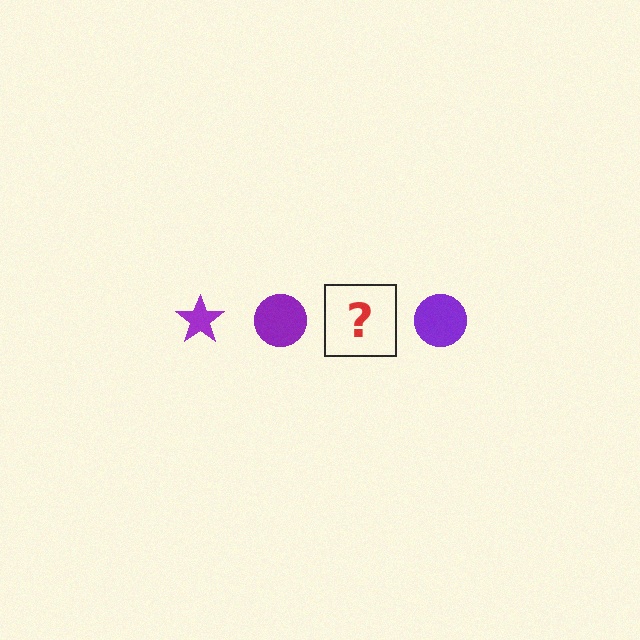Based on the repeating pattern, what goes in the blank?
The blank should be a purple star.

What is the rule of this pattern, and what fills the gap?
The rule is that the pattern cycles through star, circle shapes in purple. The gap should be filled with a purple star.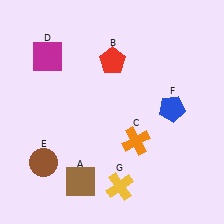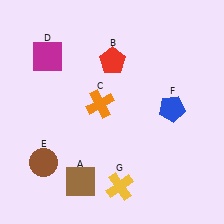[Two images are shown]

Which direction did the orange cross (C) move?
The orange cross (C) moved up.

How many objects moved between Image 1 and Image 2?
1 object moved between the two images.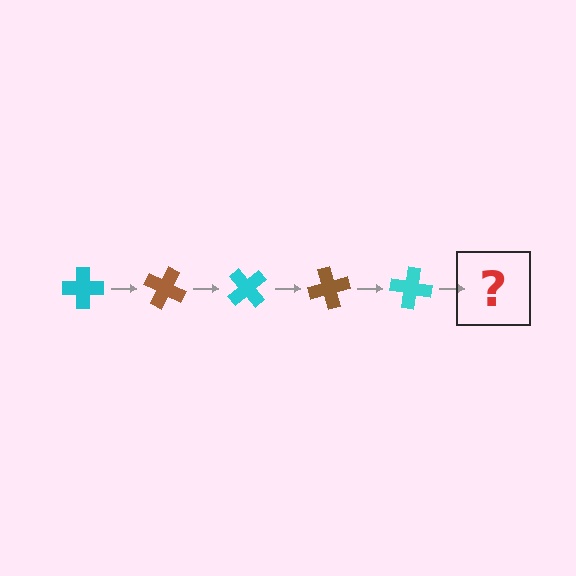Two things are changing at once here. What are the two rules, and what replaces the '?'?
The two rules are that it rotates 25 degrees each step and the color cycles through cyan and brown. The '?' should be a brown cross, rotated 125 degrees from the start.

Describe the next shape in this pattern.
It should be a brown cross, rotated 125 degrees from the start.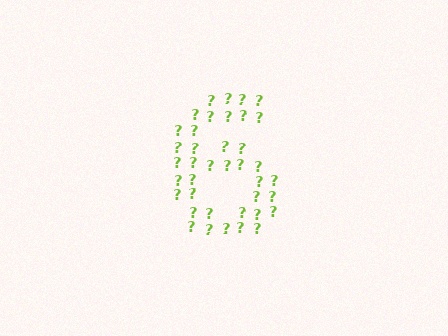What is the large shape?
The large shape is the digit 6.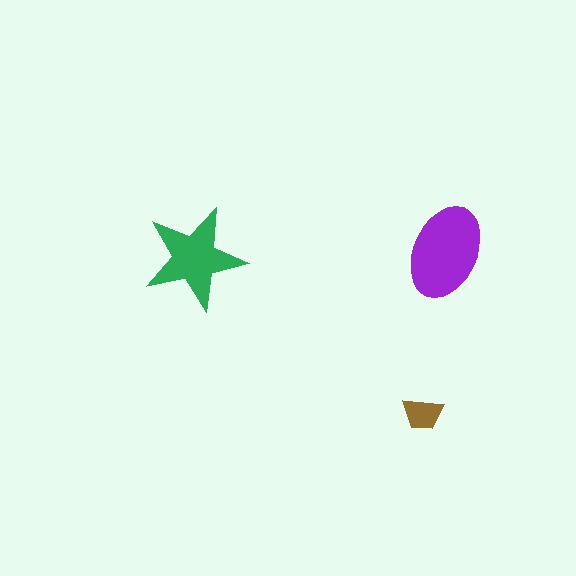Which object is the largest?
The purple ellipse.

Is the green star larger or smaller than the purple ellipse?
Smaller.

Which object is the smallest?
The brown trapezoid.